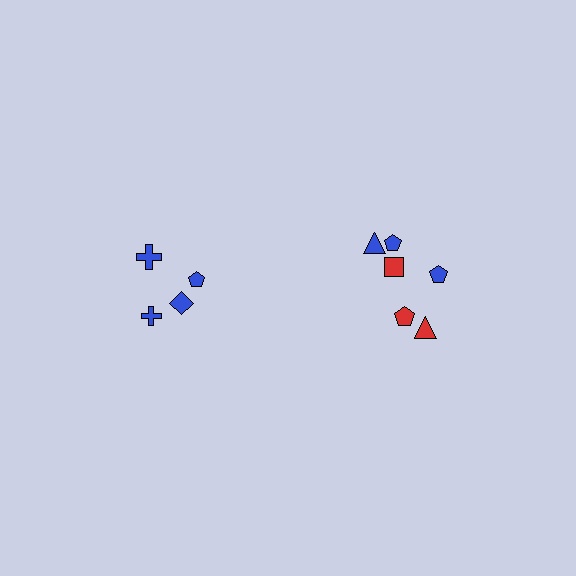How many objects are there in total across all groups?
There are 10 objects.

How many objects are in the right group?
There are 6 objects.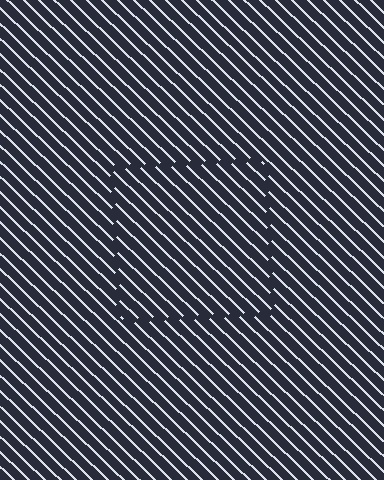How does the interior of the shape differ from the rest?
The interior of the shape contains the same grating, shifted by half a period — the contour is defined by the phase discontinuity where line-ends from the inner and outer gratings abut.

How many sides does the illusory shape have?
4 sides — the line-ends trace a square.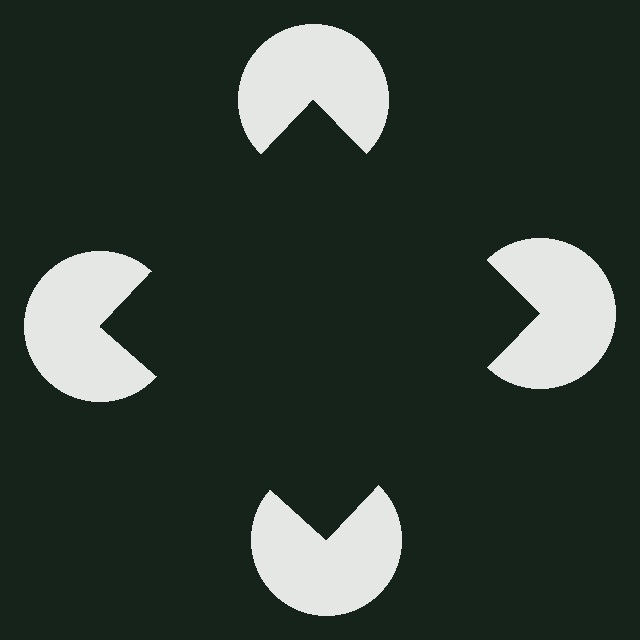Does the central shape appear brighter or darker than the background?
It typically appears slightly darker than the background, even though no actual brightness change is drawn.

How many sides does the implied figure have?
4 sides.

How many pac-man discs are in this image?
There are 4 — one at each vertex of the illusory square.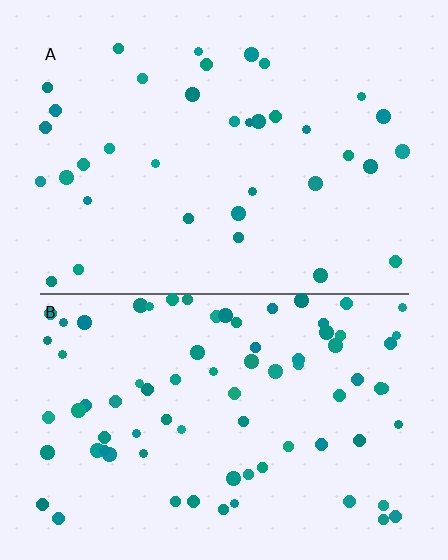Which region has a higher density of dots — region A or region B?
B (the bottom).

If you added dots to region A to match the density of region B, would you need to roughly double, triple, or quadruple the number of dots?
Approximately double.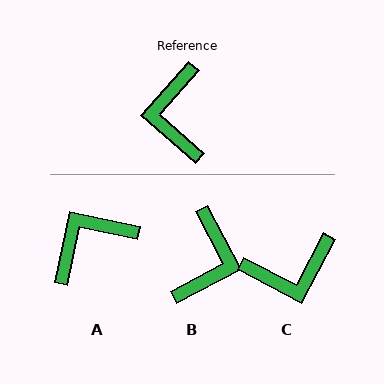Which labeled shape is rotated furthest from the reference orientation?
B, about 159 degrees away.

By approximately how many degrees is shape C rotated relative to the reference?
Approximately 104 degrees counter-clockwise.